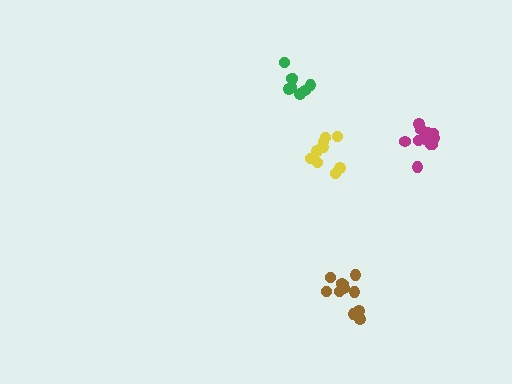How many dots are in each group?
Group 1: 11 dots, Group 2: 11 dots, Group 3: 8 dots, Group 4: 10 dots (40 total).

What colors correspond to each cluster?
The clusters are colored: brown, magenta, green, yellow.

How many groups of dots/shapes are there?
There are 4 groups.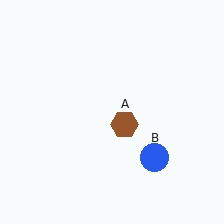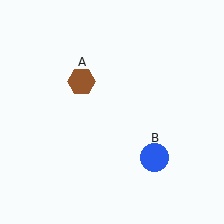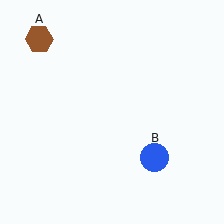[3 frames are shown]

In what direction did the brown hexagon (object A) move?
The brown hexagon (object A) moved up and to the left.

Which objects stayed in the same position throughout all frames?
Blue circle (object B) remained stationary.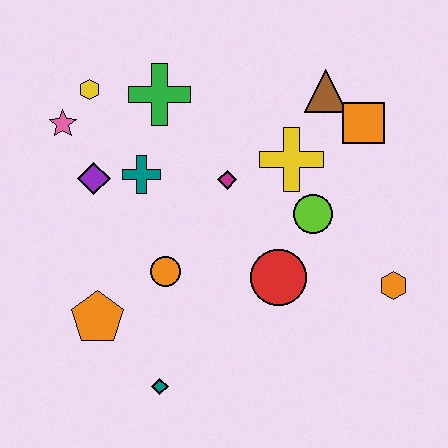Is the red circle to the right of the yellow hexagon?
Yes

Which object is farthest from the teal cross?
The orange hexagon is farthest from the teal cross.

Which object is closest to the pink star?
The yellow hexagon is closest to the pink star.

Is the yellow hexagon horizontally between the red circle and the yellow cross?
No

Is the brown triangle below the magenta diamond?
No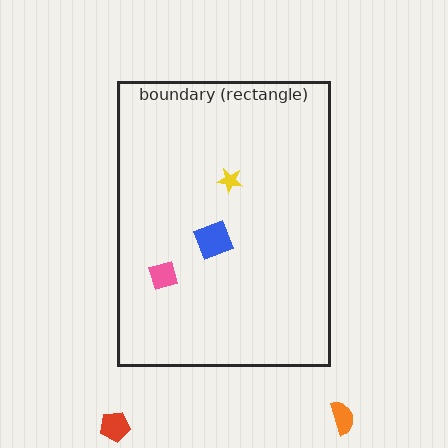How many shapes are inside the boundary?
3 inside, 2 outside.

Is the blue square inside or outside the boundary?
Inside.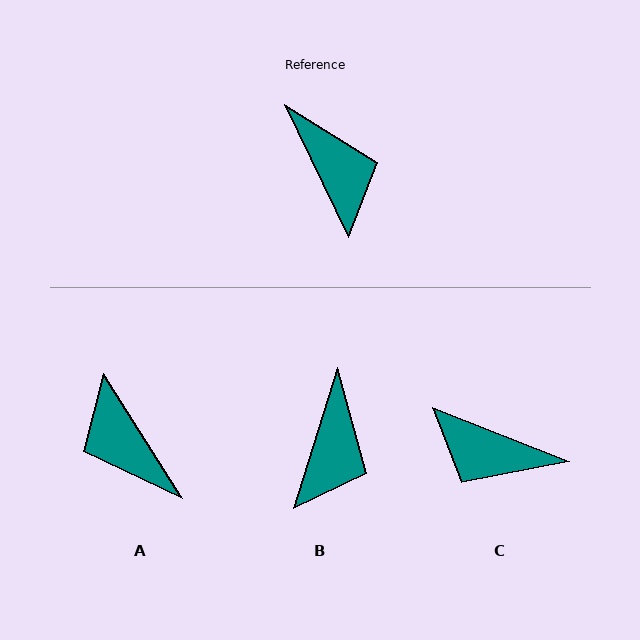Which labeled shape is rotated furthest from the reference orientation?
A, about 173 degrees away.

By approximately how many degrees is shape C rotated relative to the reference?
Approximately 137 degrees clockwise.